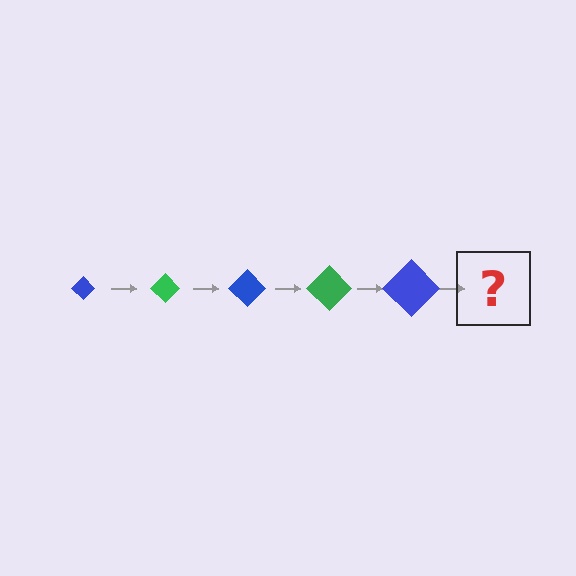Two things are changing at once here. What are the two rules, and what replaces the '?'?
The two rules are that the diamond grows larger each step and the color cycles through blue and green. The '?' should be a green diamond, larger than the previous one.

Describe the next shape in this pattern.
It should be a green diamond, larger than the previous one.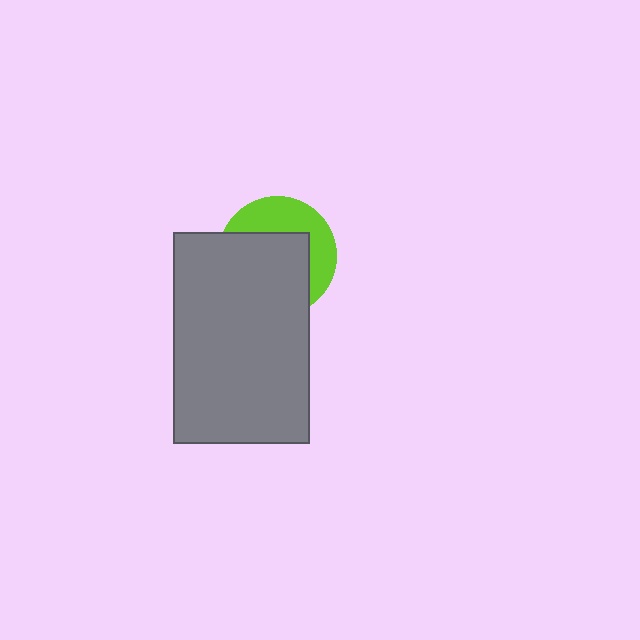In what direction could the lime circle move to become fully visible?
The lime circle could move toward the upper-right. That would shift it out from behind the gray rectangle entirely.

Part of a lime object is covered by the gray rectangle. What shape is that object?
It is a circle.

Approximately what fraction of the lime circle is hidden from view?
Roughly 61% of the lime circle is hidden behind the gray rectangle.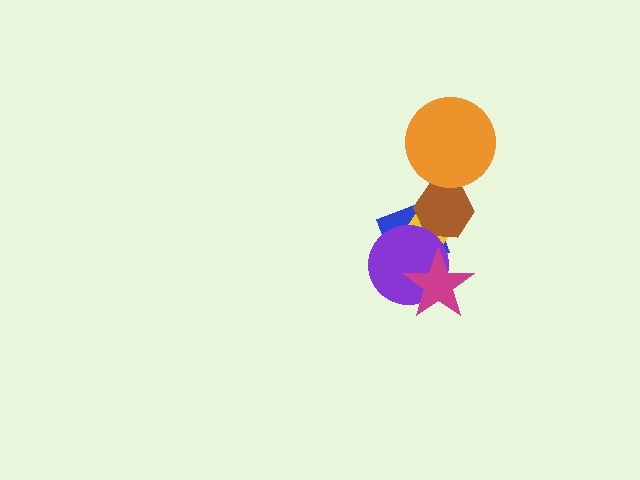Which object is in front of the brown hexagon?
The orange circle is in front of the brown hexagon.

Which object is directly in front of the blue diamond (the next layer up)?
The yellow diamond is directly in front of the blue diamond.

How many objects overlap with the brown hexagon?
3 objects overlap with the brown hexagon.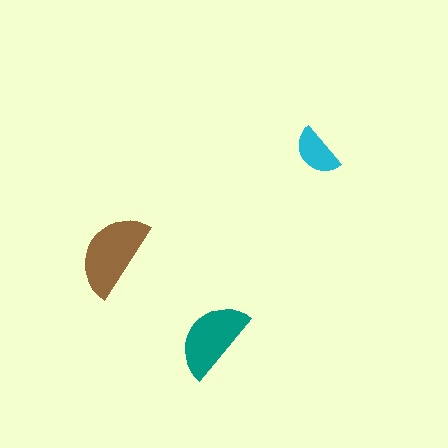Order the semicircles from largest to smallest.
the brown one, the teal one, the cyan one.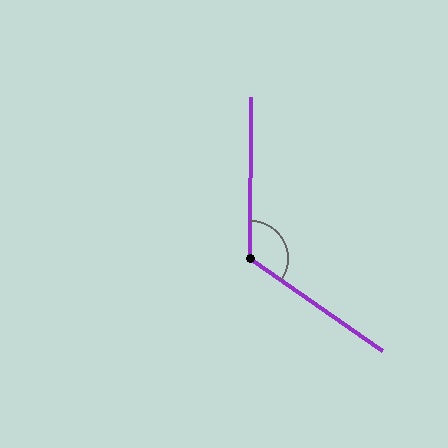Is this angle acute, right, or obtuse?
It is obtuse.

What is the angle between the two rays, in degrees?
Approximately 124 degrees.